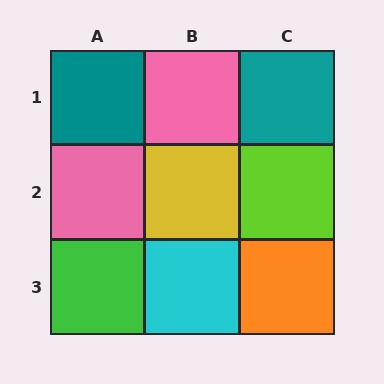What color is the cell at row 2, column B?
Yellow.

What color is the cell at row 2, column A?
Pink.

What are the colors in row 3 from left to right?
Green, cyan, orange.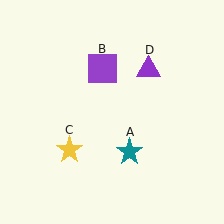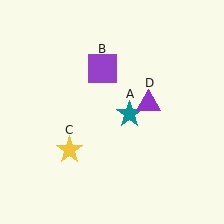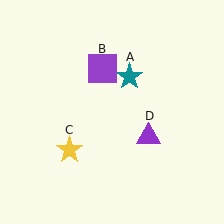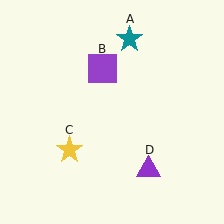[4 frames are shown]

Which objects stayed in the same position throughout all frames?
Purple square (object B) and yellow star (object C) remained stationary.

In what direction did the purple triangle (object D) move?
The purple triangle (object D) moved down.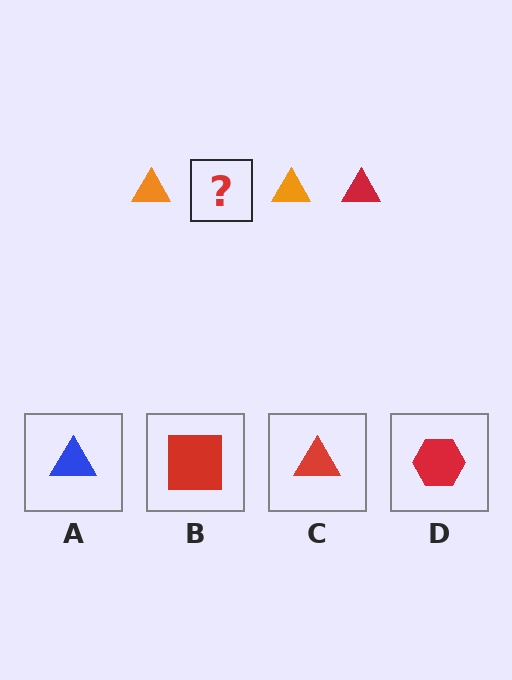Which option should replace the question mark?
Option C.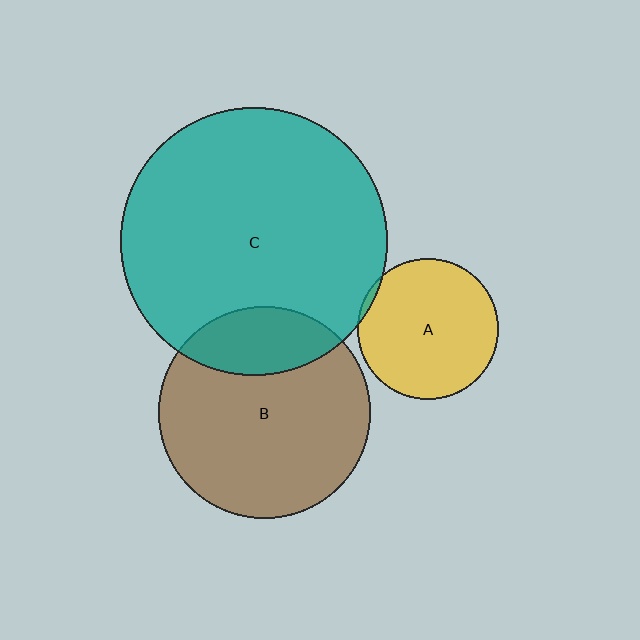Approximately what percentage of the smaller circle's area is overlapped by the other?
Approximately 20%.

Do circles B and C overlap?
Yes.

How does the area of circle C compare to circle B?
Approximately 1.6 times.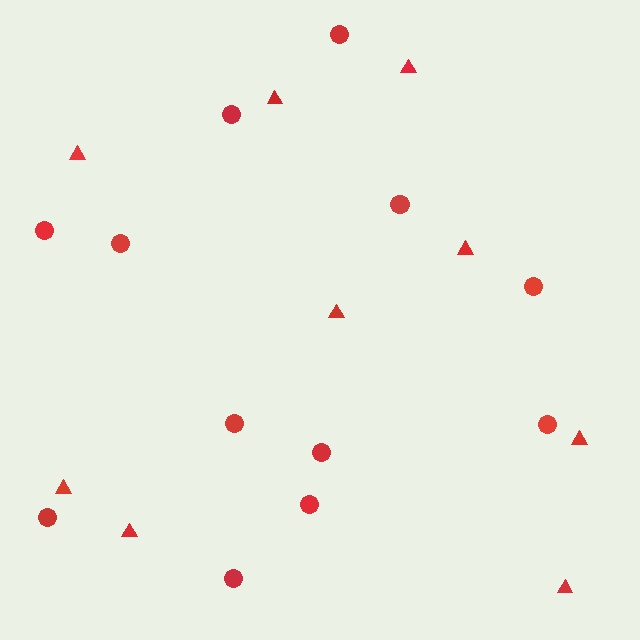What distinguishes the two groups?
There are 2 groups: one group of triangles (9) and one group of circles (12).